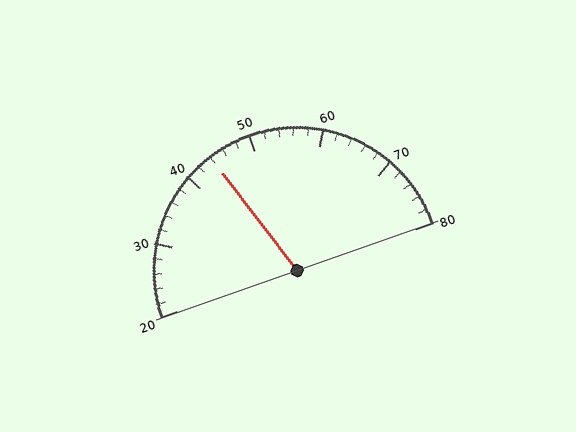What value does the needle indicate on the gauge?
The needle indicates approximately 44.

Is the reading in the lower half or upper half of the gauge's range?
The reading is in the lower half of the range (20 to 80).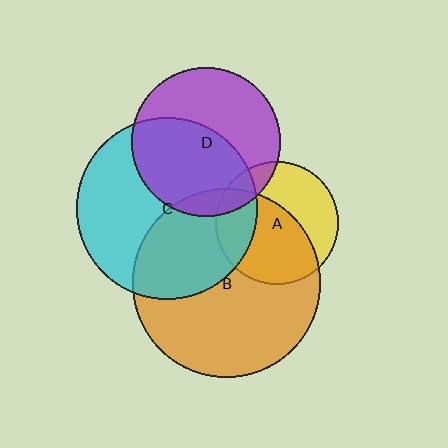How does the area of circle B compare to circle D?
Approximately 1.6 times.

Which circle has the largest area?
Circle B (orange).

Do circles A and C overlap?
Yes.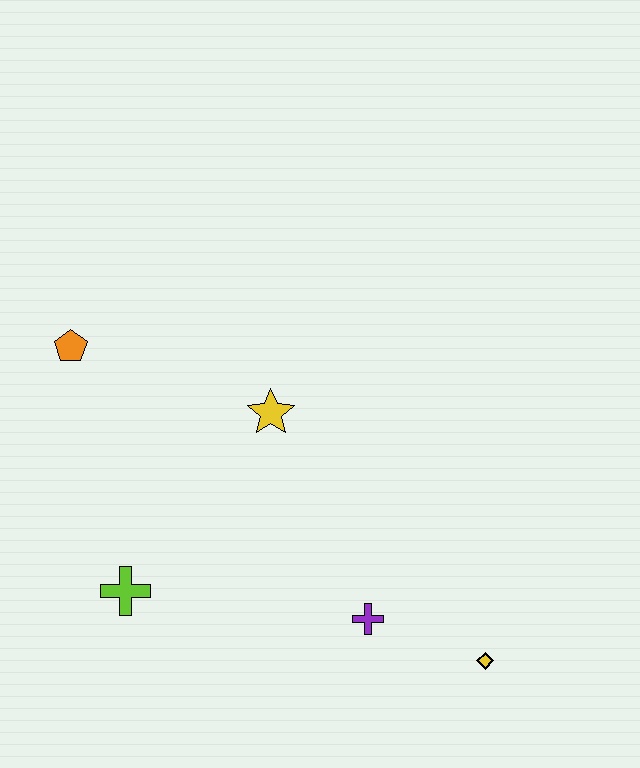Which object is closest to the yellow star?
The orange pentagon is closest to the yellow star.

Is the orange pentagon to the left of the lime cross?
Yes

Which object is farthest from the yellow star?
The yellow diamond is farthest from the yellow star.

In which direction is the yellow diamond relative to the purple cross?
The yellow diamond is to the right of the purple cross.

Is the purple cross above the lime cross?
No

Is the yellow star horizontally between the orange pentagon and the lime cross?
No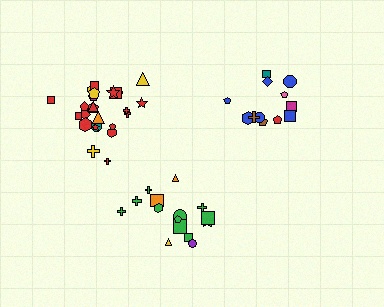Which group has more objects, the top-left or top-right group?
The top-left group.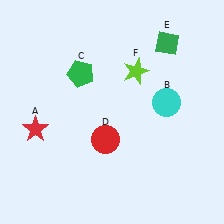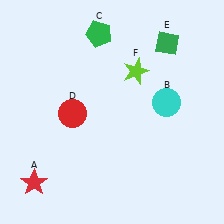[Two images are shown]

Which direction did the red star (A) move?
The red star (A) moved down.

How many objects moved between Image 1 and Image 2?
3 objects moved between the two images.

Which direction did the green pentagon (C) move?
The green pentagon (C) moved up.